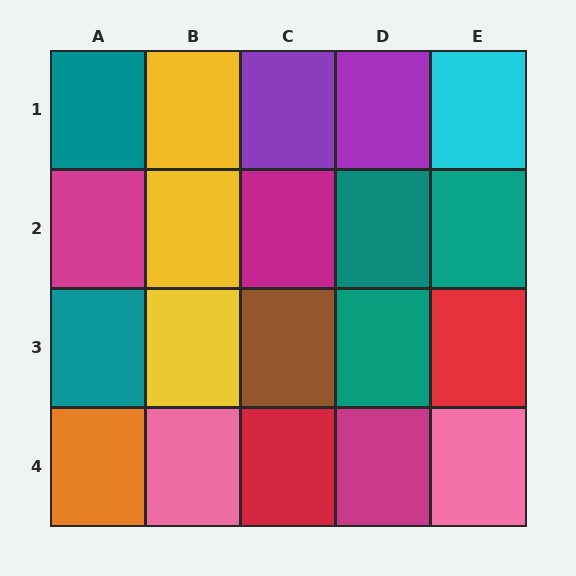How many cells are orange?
1 cell is orange.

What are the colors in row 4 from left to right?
Orange, pink, red, magenta, pink.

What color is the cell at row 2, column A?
Magenta.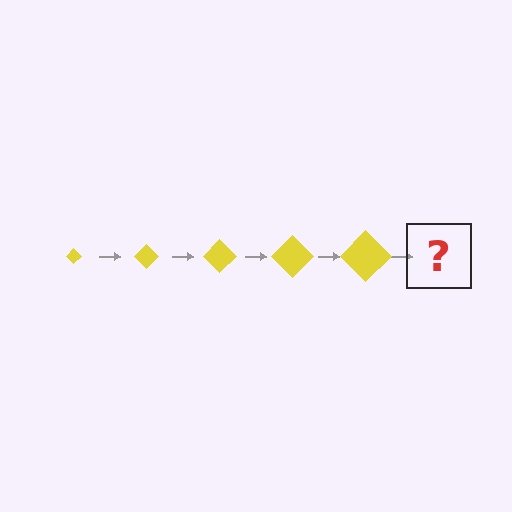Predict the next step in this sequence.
The next step is a yellow diamond, larger than the previous one.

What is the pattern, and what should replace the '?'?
The pattern is that the diamond gets progressively larger each step. The '?' should be a yellow diamond, larger than the previous one.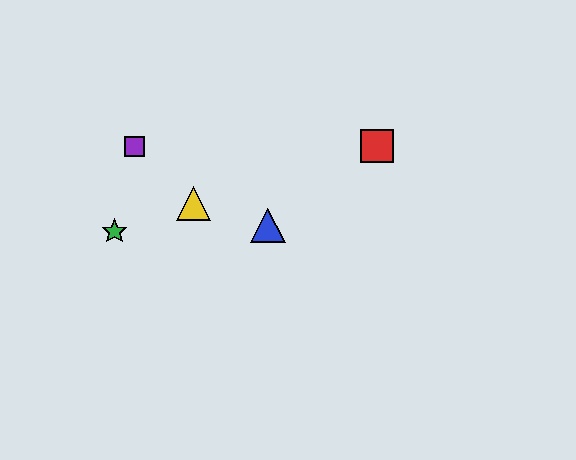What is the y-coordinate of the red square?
The red square is at y≈146.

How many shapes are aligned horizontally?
2 shapes (the red square, the purple square) are aligned horizontally.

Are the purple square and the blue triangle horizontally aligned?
No, the purple square is at y≈146 and the blue triangle is at y≈226.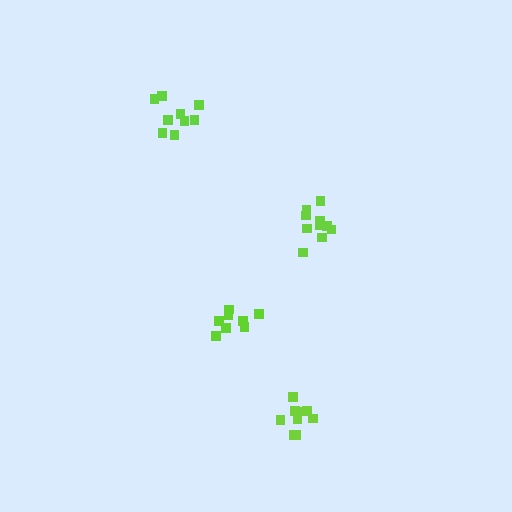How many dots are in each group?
Group 1: 8 dots, Group 2: 9 dots, Group 3: 11 dots, Group 4: 9 dots (37 total).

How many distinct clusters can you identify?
There are 4 distinct clusters.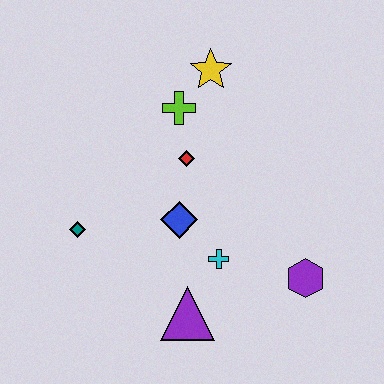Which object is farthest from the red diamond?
The purple hexagon is farthest from the red diamond.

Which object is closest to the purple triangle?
The cyan cross is closest to the purple triangle.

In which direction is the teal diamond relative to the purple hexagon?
The teal diamond is to the left of the purple hexagon.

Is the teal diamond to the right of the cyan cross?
No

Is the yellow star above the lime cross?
Yes